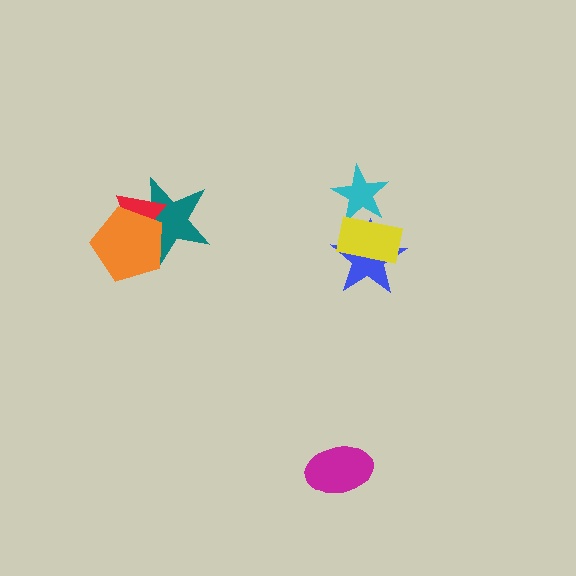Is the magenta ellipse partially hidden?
No, no other shape covers it.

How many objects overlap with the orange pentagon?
2 objects overlap with the orange pentagon.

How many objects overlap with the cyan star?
1 object overlaps with the cyan star.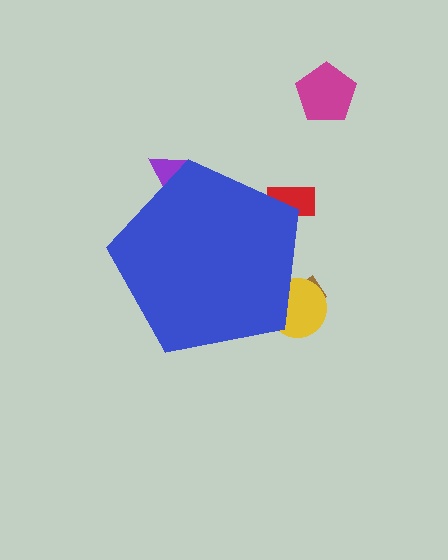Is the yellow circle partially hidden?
Yes, the yellow circle is partially hidden behind the blue pentagon.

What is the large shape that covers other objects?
A blue pentagon.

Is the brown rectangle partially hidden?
Yes, the brown rectangle is partially hidden behind the blue pentagon.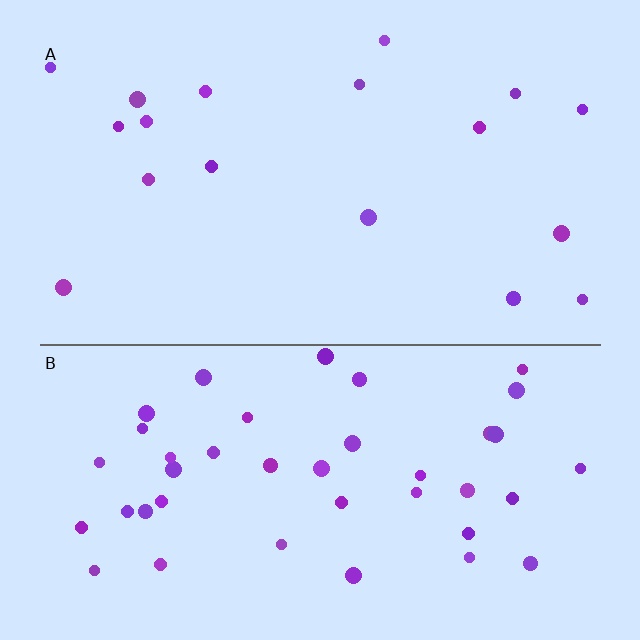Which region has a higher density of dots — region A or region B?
B (the bottom).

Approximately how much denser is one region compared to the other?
Approximately 2.4× — region B over region A.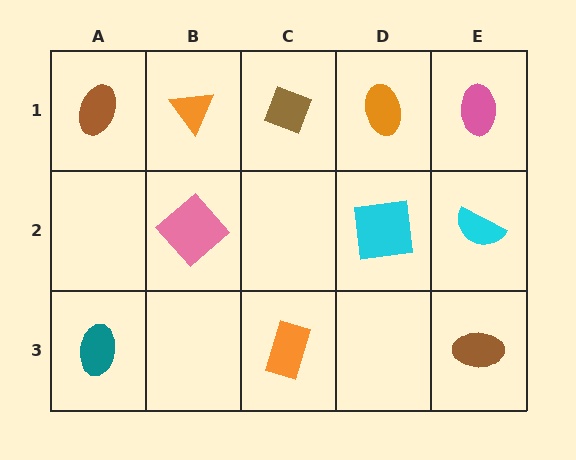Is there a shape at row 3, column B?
No, that cell is empty.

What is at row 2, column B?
A pink diamond.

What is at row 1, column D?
An orange ellipse.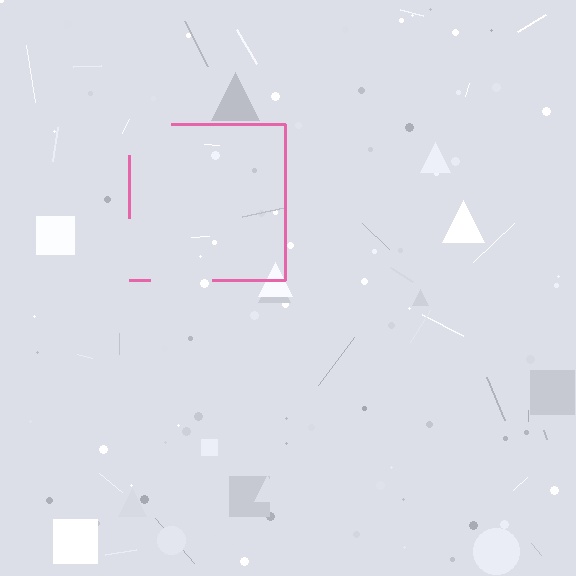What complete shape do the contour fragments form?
The contour fragments form a square.